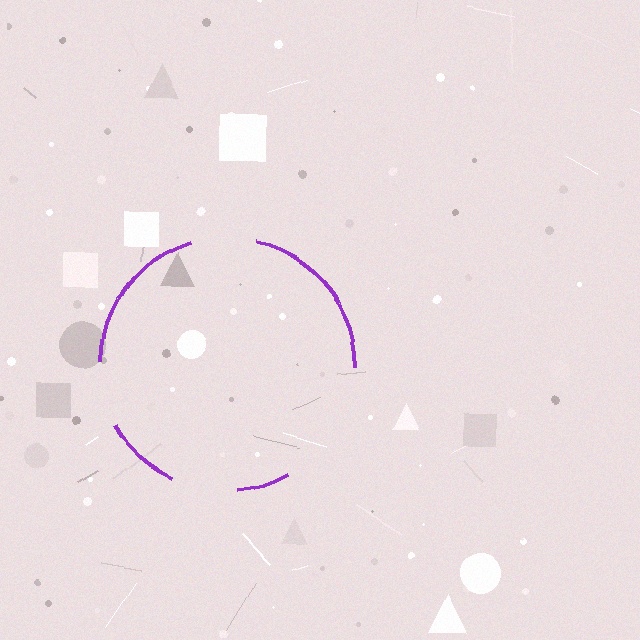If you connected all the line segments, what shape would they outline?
They would outline a circle.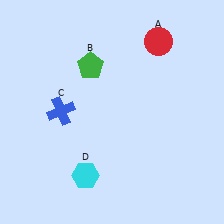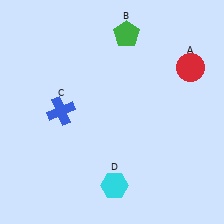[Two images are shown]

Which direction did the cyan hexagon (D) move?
The cyan hexagon (D) moved right.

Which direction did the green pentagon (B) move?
The green pentagon (B) moved right.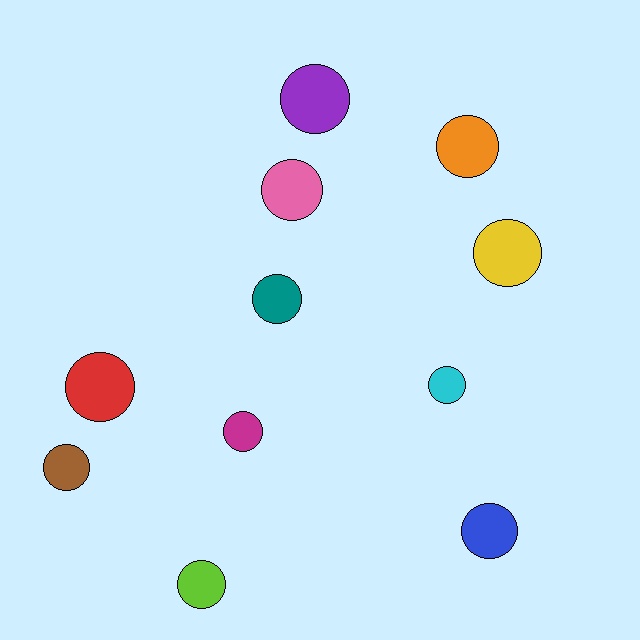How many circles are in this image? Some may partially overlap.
There are 11 circles.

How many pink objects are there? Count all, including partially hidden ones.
There is 1 pink object.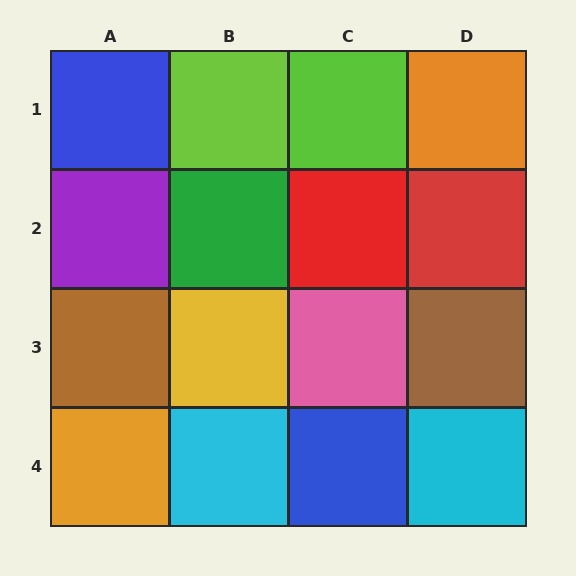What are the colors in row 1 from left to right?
Blue, lime, lime, orange.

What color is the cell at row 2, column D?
Red.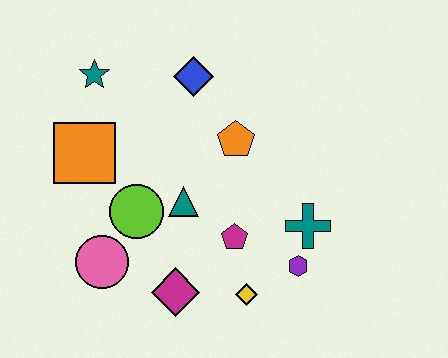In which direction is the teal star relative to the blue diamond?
The teal star is to the left of the blue diamond.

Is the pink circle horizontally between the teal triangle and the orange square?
Yes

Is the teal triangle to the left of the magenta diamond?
No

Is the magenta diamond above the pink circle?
No